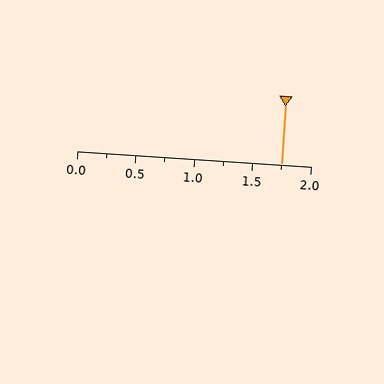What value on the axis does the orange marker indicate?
The marker indicates approximately 1.75.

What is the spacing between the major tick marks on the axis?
The major ticks are spaced 0.5 apart.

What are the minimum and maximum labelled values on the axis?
The axis runs from 0.0 to 2.0.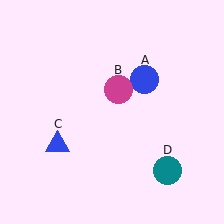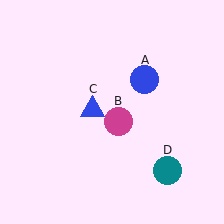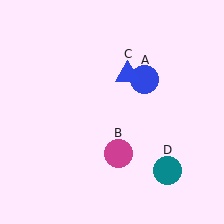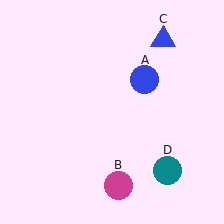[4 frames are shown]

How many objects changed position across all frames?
2 objects changed position: magenta circle (object B), blue triangle (object C).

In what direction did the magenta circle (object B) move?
The magenta circle (object B) moved down.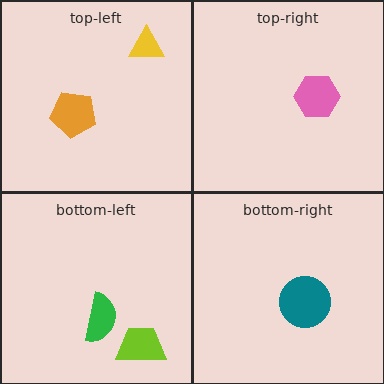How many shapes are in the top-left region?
2.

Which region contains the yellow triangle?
The top-left region.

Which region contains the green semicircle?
The bottom-left region.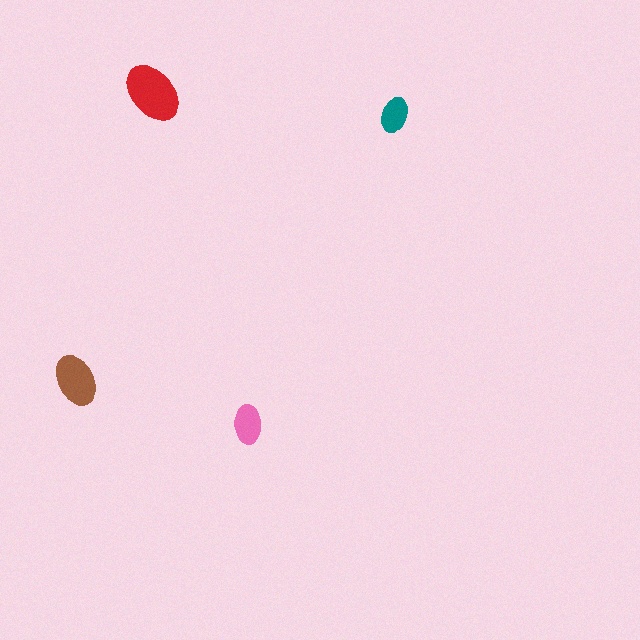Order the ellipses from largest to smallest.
the red one, the brown one, the pink one, the teal one.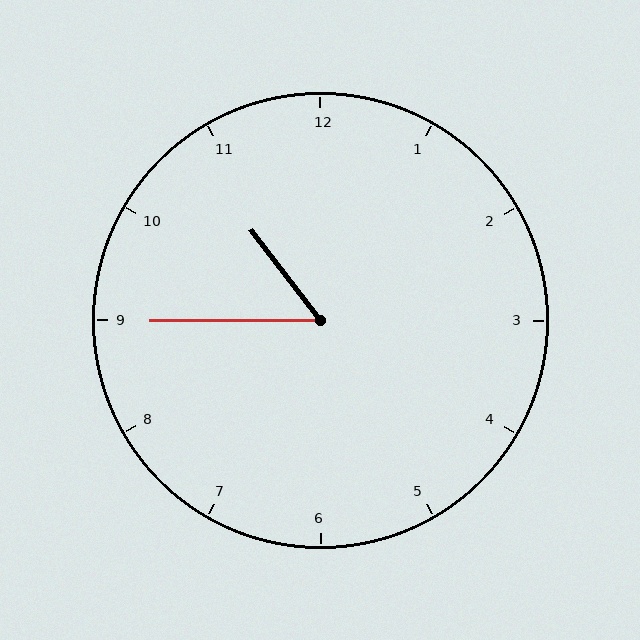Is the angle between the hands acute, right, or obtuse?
It is acute.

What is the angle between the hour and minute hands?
Approximately 52 degrees.